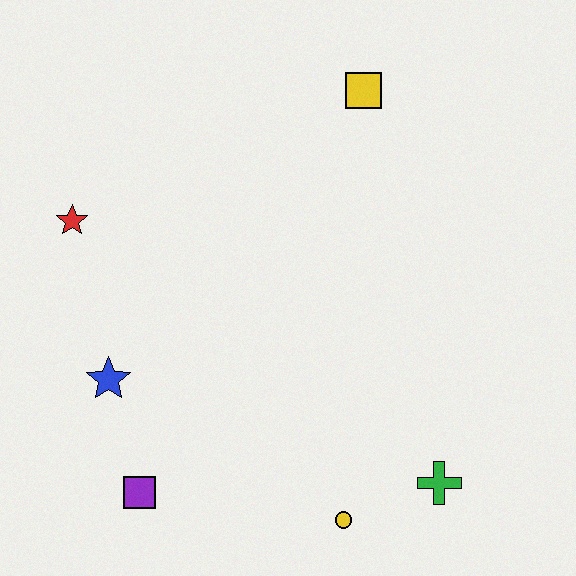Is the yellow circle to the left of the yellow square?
Yes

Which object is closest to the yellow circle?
The green cross is closest to the yellow circle.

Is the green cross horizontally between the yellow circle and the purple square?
No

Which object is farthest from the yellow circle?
The yellow square is farthest from the yellow circle.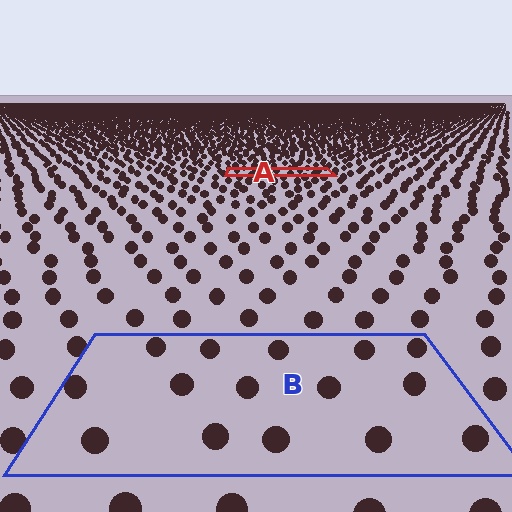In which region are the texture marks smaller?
The texture marks are smaller in region A, because it is farther away.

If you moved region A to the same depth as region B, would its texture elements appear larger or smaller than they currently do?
They would appear larger. At a closer depth, the same texture elements are projected at a bigger on-screen size.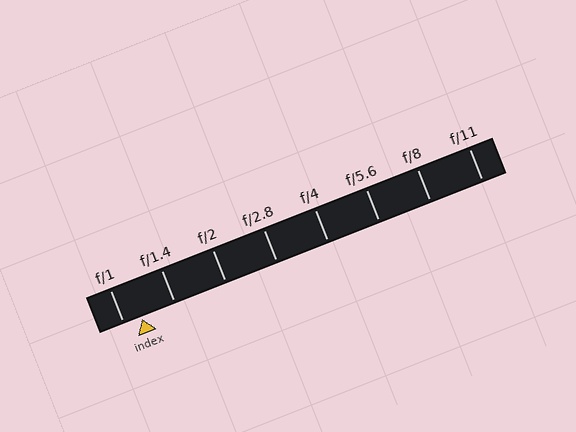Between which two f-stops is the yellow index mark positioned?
The index mark is between f/1 and f/1.4.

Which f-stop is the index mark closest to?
The index mark is closest to f/1.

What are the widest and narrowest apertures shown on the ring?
The widest aperture shown is f/1 and the narrowest is f/11.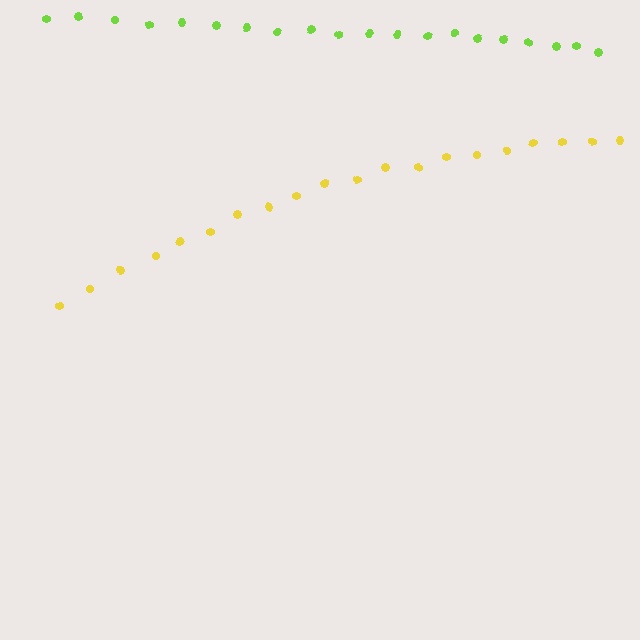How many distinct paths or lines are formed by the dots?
There are 2 distinct paths.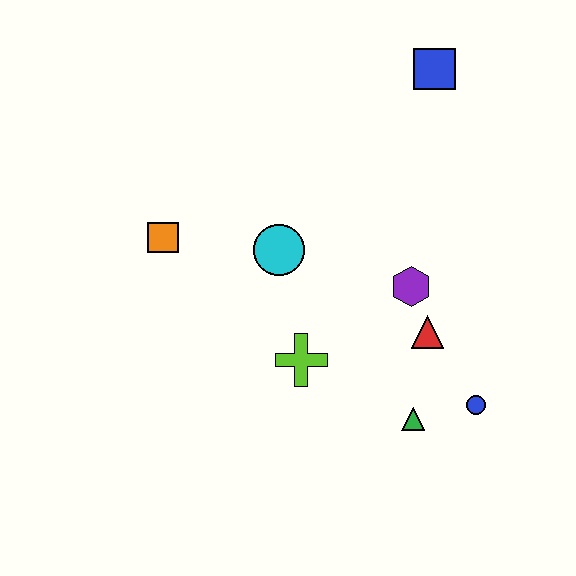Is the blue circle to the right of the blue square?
Yes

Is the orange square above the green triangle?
Yes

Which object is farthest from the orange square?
The blue circle is farthest from the orange square.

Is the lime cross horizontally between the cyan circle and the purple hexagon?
Yes